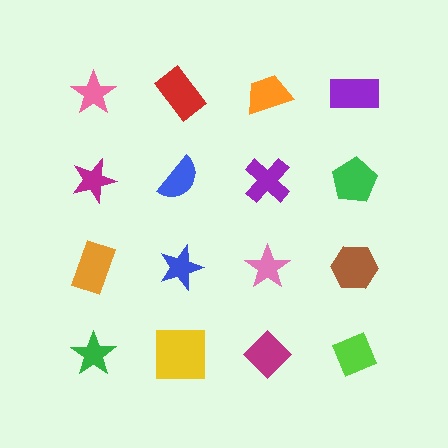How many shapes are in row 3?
4 shapes.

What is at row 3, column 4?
A brown hexagon.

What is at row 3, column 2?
A blue star.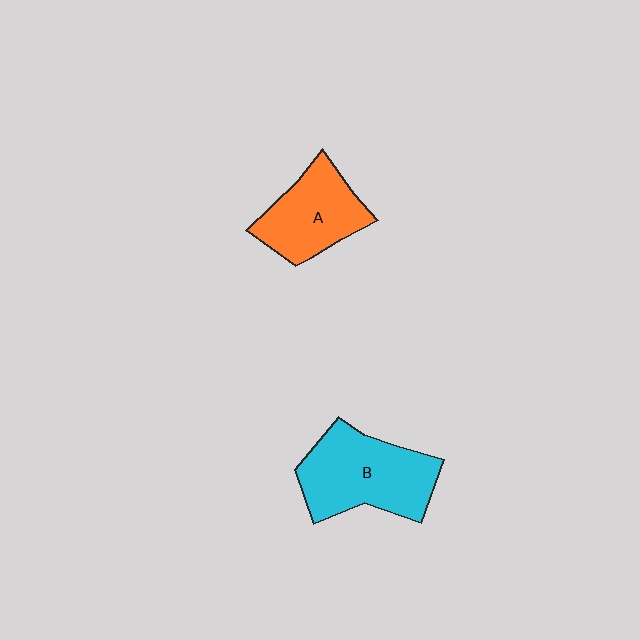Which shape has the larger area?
Shape B (cyan).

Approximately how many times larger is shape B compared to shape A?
Approximately 1.3 times.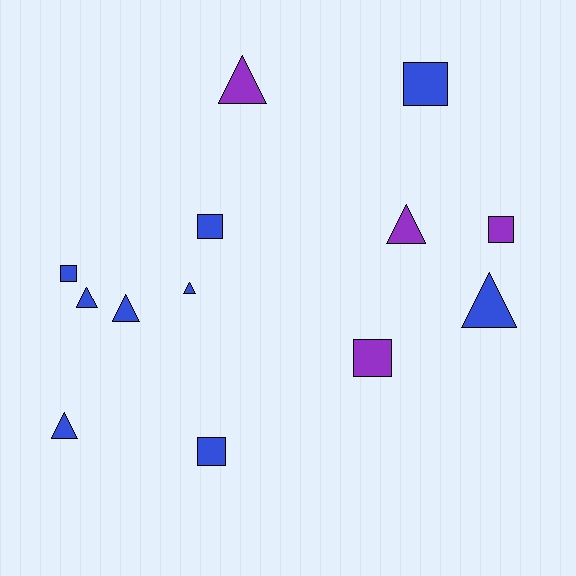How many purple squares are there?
There are 2 purple squares.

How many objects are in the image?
There are 13 objects.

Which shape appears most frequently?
Triangle, with 7 objects.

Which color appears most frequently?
Blue, with 9 objects.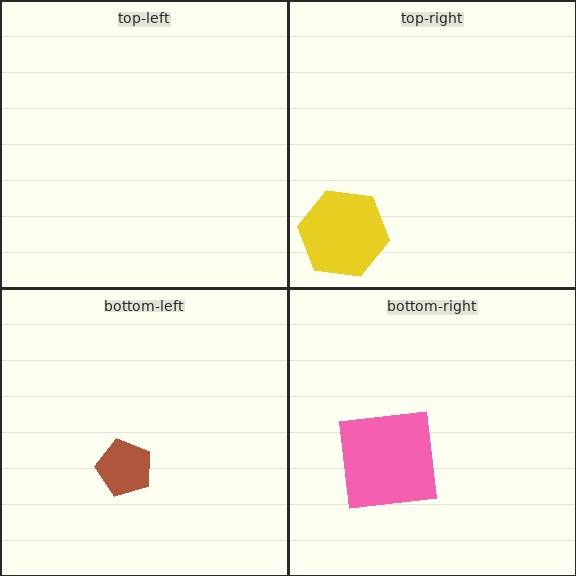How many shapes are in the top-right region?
1.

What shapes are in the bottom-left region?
The brown pentagon.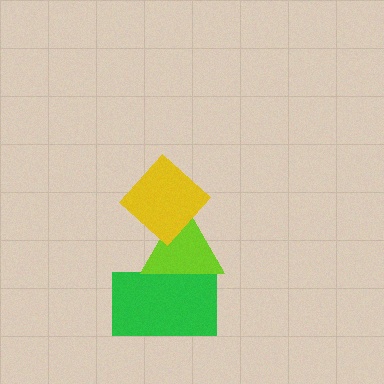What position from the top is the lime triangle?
The lime triangle is 2nd from the top.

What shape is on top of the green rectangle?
The lime triangle is on top of the green rectangle.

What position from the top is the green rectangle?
The green rectangle is 3rd from the top.